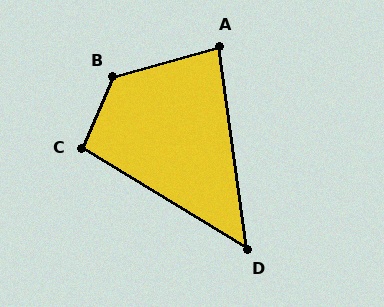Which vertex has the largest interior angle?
B, at approximately 129 degrees.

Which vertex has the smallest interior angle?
D, at approximately 51 degrees.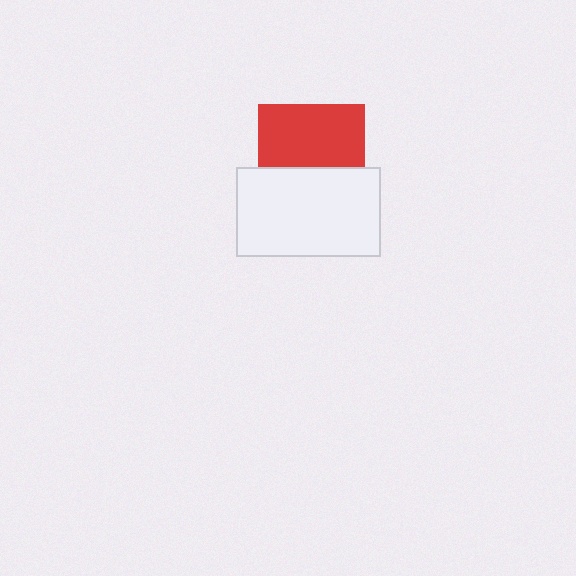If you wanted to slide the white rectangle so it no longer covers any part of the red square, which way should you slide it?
Slide it down — that is the most direct way to separate the two shapes.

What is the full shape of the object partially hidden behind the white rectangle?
The partially hidden object is a red square.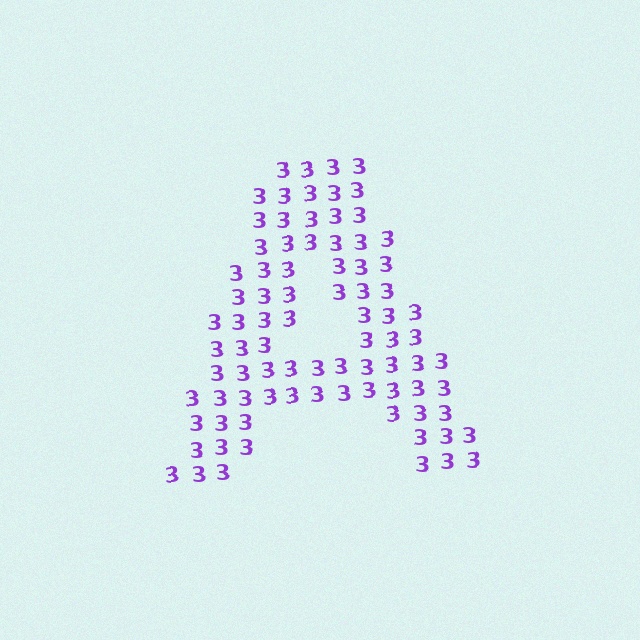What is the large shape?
The large shape is the letter A.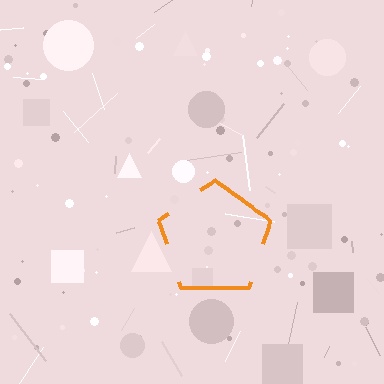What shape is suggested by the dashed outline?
The dashed outline suggests a pentagon.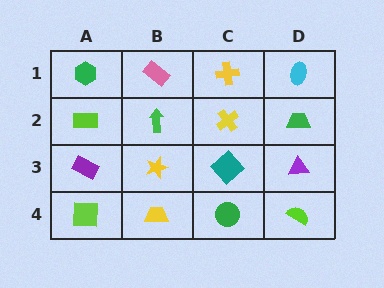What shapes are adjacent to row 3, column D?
A green trapezoid (row 2, column D), a lime semicircle (row 4, column D), a teal diamond (row 3, column C).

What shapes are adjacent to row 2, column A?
A green hexagon (row 1, column A), a purple rectangle (row 3, column A), a green arrow (row 2, column B).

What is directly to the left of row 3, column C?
A yellow star.